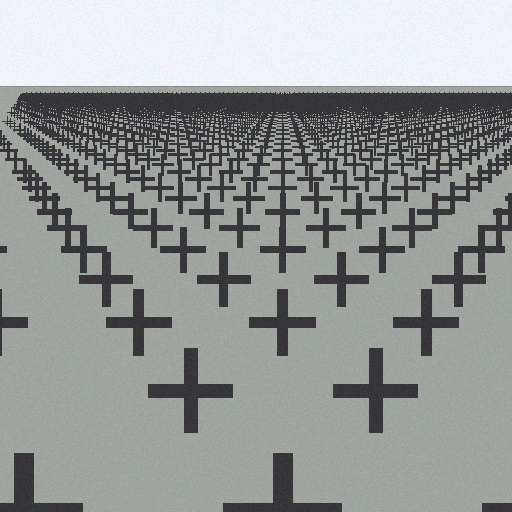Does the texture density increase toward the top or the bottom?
Density increases toward the top.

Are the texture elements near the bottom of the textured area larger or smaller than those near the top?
Larger. Near the bottom, elements are closer to the viewer and appear at a bigger on-screen size.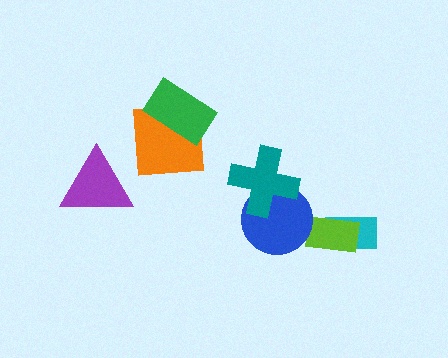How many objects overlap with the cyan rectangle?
1 object overlaps with the cyan rectangle.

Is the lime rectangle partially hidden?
No, no other shape covers it.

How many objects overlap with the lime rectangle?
1 object overlaps with the lime rectangle.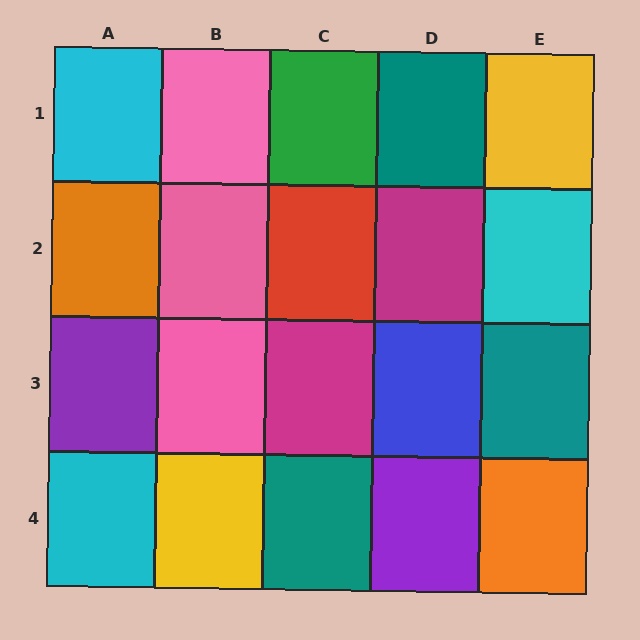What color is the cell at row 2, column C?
Red.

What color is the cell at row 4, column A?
Cyan.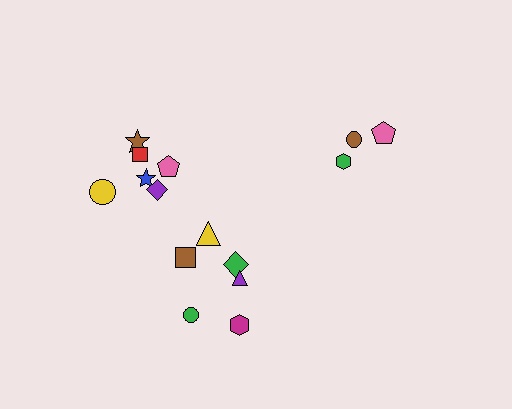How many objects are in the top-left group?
There are 6 objects.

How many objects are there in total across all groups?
There are 15 objects.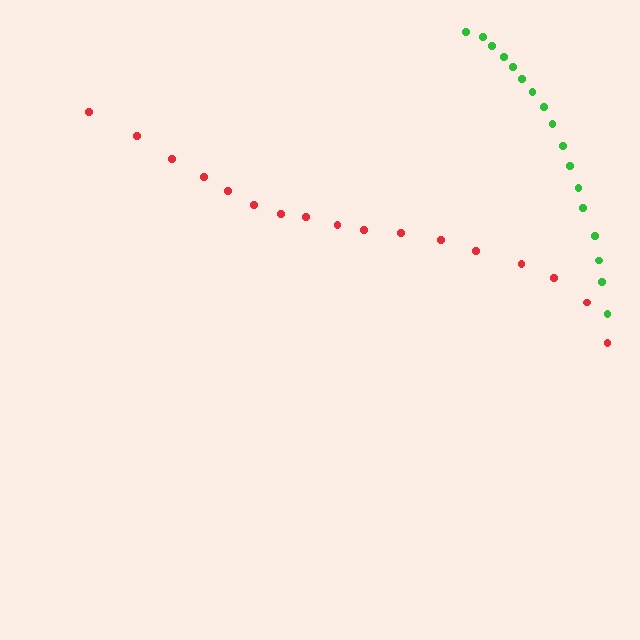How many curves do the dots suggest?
There are 2 distinct paths.